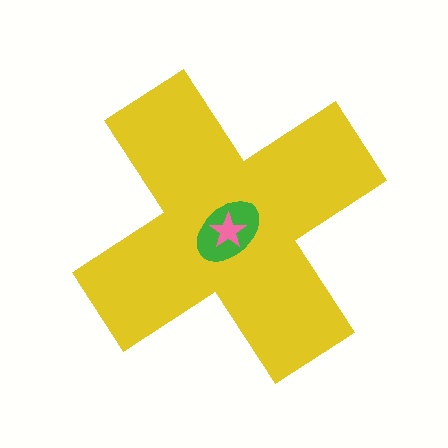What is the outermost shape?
The yellow cross.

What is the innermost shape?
The pink star.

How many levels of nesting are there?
3.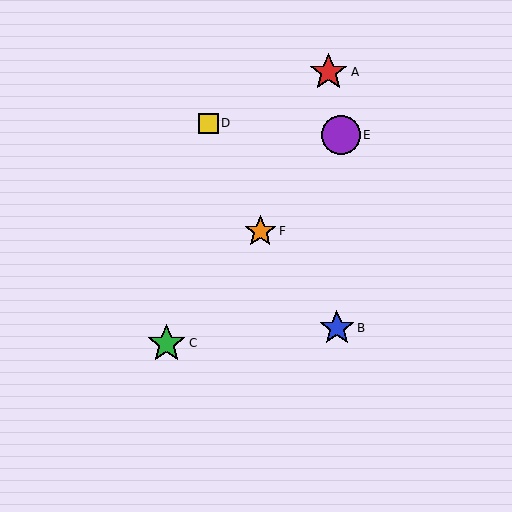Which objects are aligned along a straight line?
Objects C, E, F are aligned along a straight line.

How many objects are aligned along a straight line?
3 objects (C, E, F) are aligned along a straight line.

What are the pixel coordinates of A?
Object A is at (329, 72).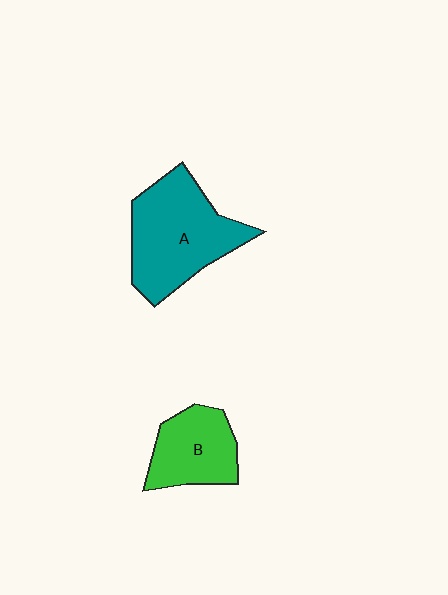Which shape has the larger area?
Shape A (teal).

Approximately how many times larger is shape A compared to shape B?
Approximately 1.6 times.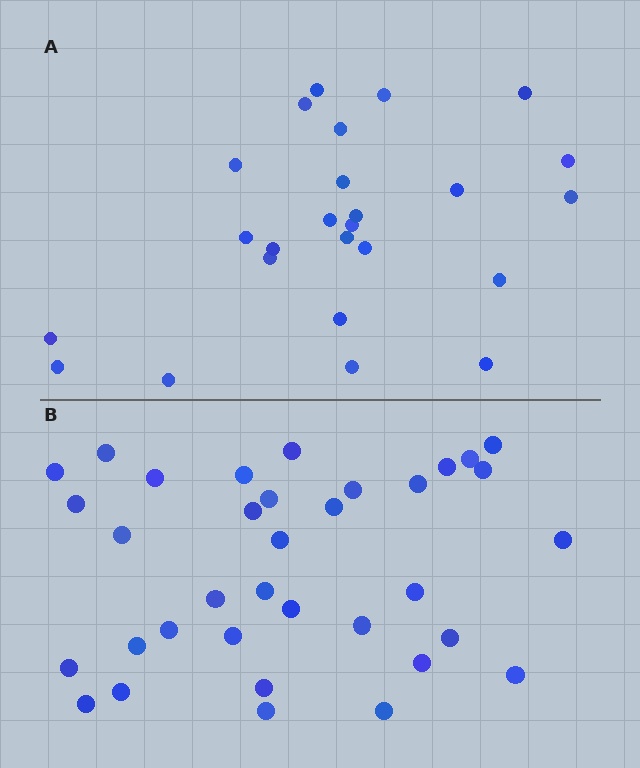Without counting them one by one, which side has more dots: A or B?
Region B (the bottom region) has more dots.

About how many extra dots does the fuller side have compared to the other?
Region B has roughly 10 or so more dots than region A.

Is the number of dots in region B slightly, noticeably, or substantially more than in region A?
Region B has noticeably more, but not dramatically so. The ratio is roughly 1.4 to 1.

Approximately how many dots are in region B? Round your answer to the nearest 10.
About 40 dots. (The exact count is 35, which rounds to 40.)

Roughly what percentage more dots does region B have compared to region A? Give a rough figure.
About 40% more.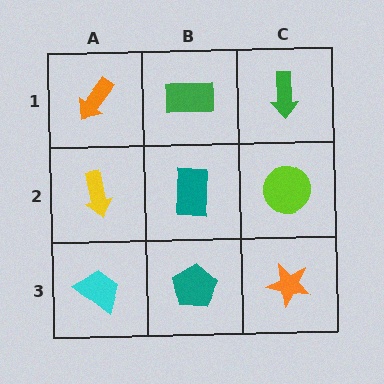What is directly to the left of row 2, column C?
A teal rectangle.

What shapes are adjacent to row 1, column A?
A yellow arrow (row 2, column A), a green rectangle (row 1, column B).